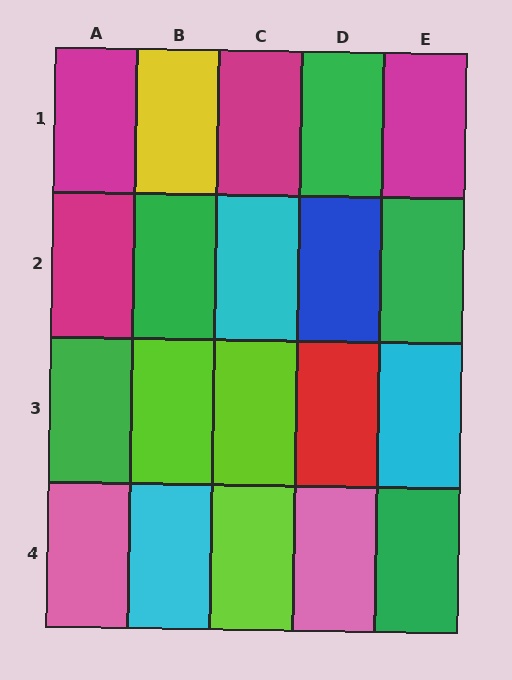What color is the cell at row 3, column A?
Green.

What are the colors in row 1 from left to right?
Magenta, yellow, magenta, green, magenta.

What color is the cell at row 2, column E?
Green.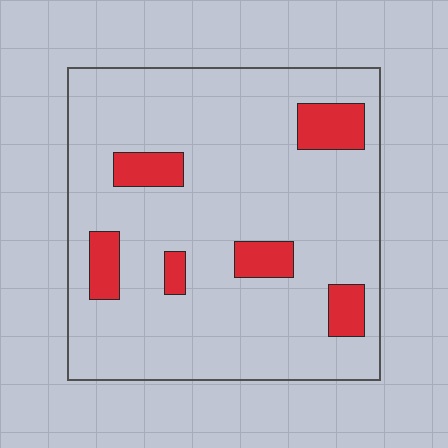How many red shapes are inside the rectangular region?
6.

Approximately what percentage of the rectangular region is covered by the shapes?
Approximately 15%.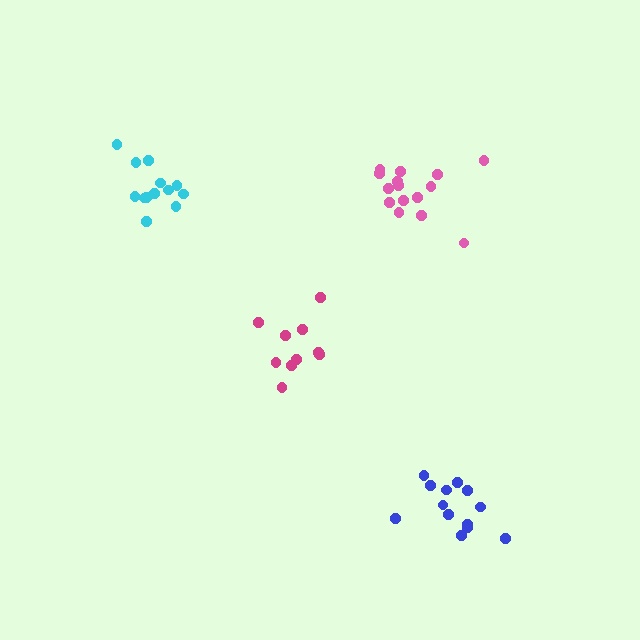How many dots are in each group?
Group 1: 13 dots, Group 2: 13 dots, Group 3: 15 dots, Group 4: 10 dots (51 total).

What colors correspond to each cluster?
The clusters are colored: blue, cyan, pink, magenta.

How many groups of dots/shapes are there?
There are 4 groups.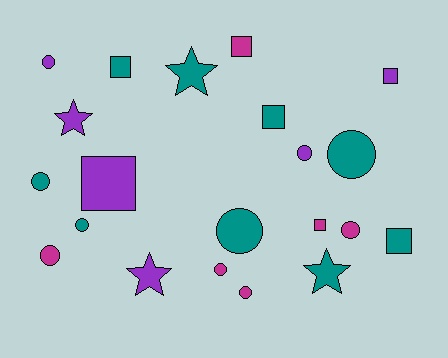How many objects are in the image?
There are 21 objects.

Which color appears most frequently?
Teal, with 9 objects.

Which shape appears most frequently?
Circle, with 10 objects.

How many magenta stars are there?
There are no magenta stars.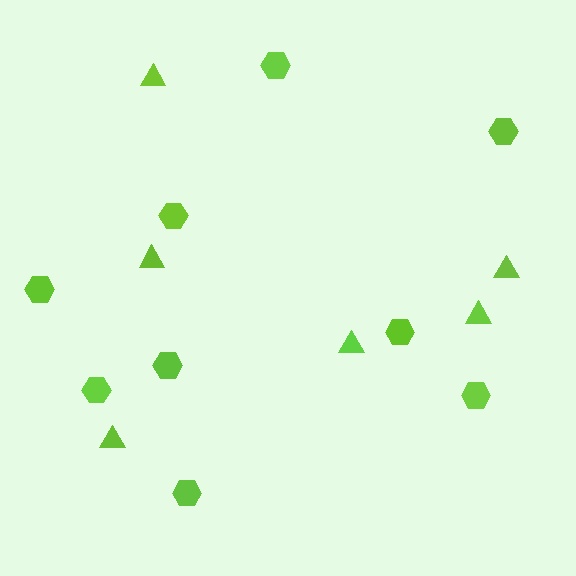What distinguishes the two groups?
There are 2 groups: one group of triangles (6) and one group of hexagons (9).